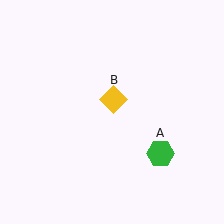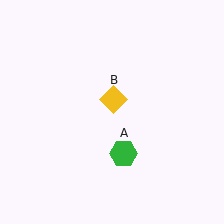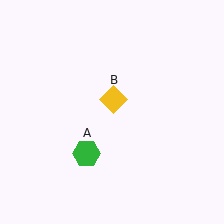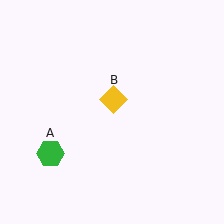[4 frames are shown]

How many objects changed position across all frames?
1 object changed position: green hexagon (object A).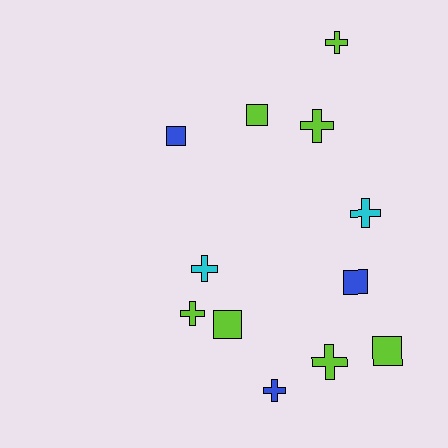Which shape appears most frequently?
Cross, with 7 objects.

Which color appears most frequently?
Lime, with 7 objects.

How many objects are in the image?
There are 12 objects.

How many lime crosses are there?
There are 4 lime crosses.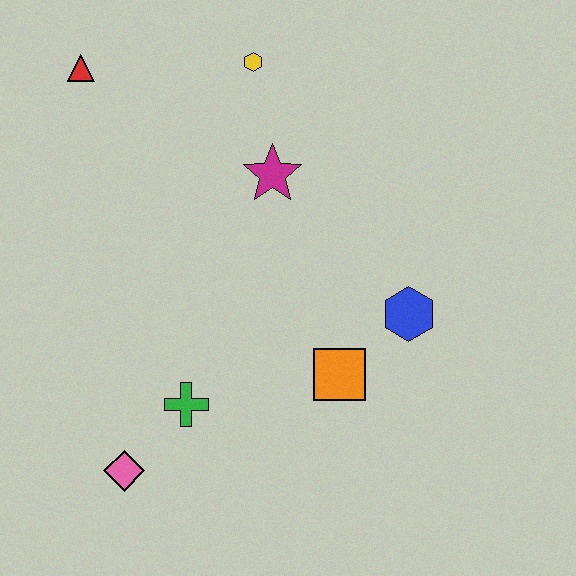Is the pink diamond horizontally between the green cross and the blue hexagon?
No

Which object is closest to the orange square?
The blue hexagon is closest to the orange square.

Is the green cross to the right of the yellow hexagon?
No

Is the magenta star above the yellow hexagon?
No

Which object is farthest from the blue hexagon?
The red triangle is farthest from the blue hexagon.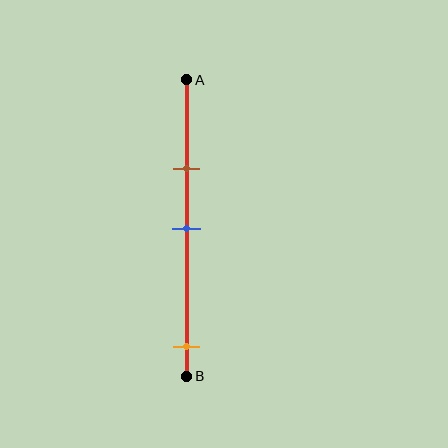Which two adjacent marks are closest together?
The brown and blue marks are the closest adjacent pair.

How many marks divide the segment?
There are 3 marks dividing the segment.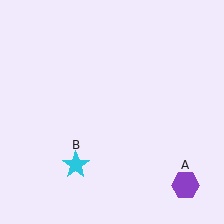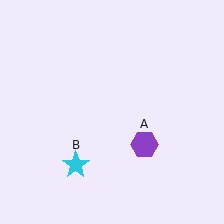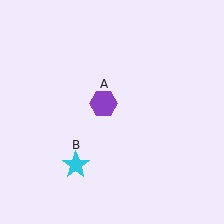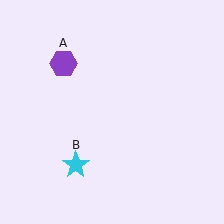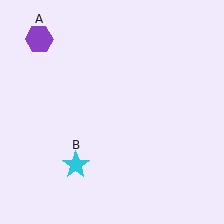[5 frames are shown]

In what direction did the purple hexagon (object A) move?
The purple hexagon (object A) moved up and to the left.